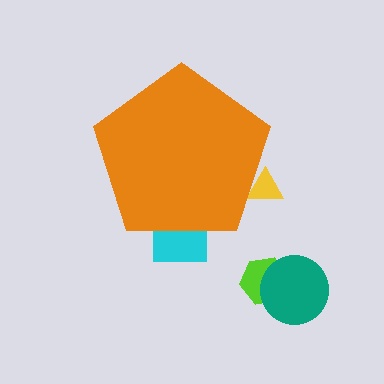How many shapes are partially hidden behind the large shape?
2 shapes are partially hidden.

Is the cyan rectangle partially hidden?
Yes, the cyan rectangle is partially hidden behind the orange pentagon.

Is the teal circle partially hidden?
No, the teal circle is fully visible.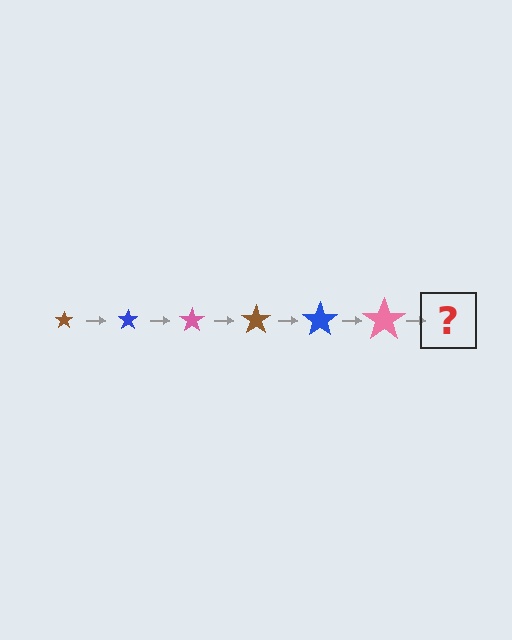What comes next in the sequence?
The next element should be a brown star, larger than the previous one.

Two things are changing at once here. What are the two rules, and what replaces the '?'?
The two rules are that the star grows larger each step and the color cycles through brown, blue, and pink. The '?' should be a brown star, larger than the previous one.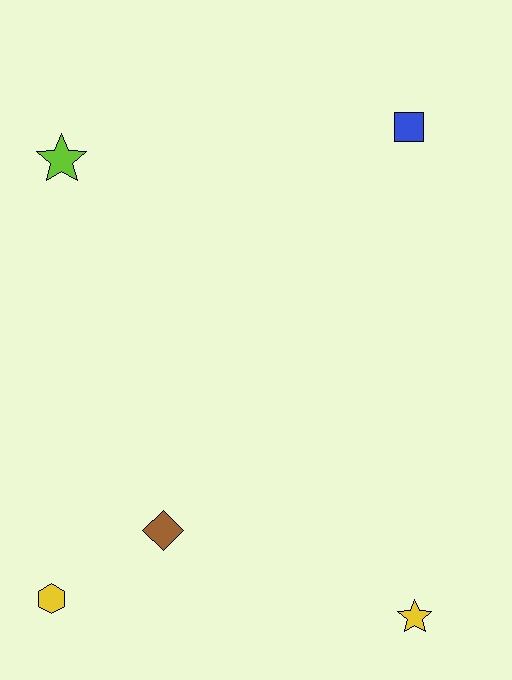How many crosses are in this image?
There are no crosses.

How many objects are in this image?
There are 5 objects.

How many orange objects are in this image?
There are no orange objects.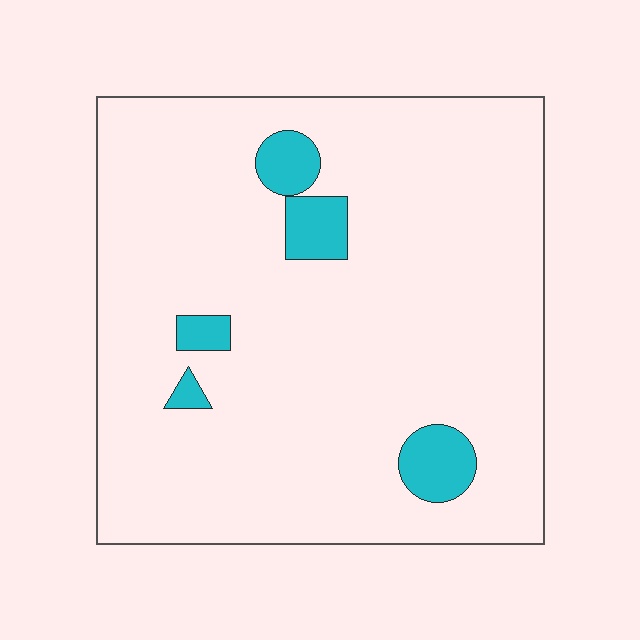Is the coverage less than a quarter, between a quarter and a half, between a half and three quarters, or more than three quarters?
Less than a quarter.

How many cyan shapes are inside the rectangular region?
5.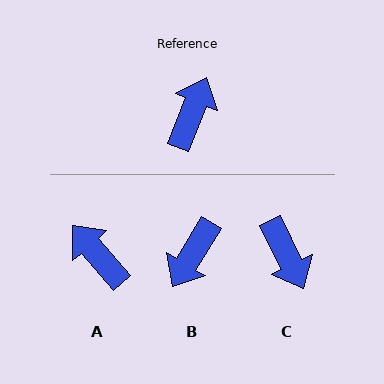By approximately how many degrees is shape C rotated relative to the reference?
Approximately 131 degrees clockwise.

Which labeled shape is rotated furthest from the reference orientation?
B, about 171 degrees away.